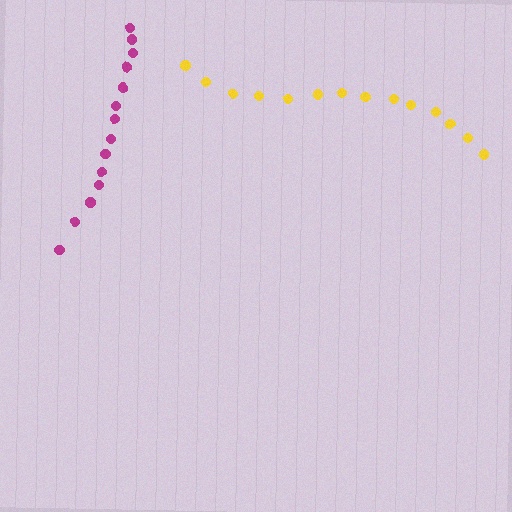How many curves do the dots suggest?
There are 2 distinct paths.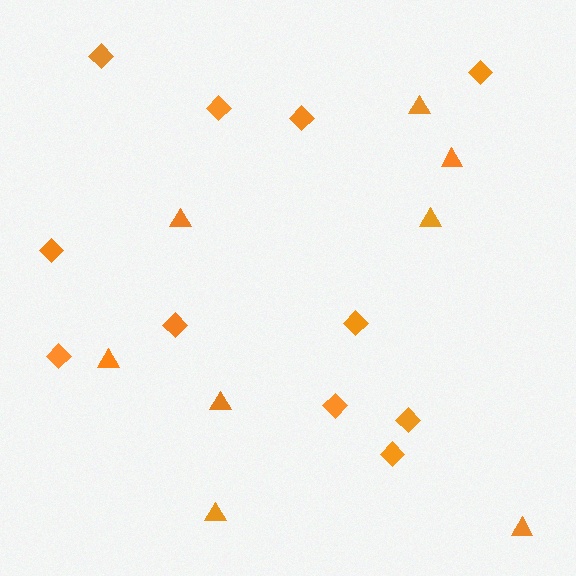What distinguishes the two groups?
There are 2 groups: one group of diamonds (11) and one group of triangles (8).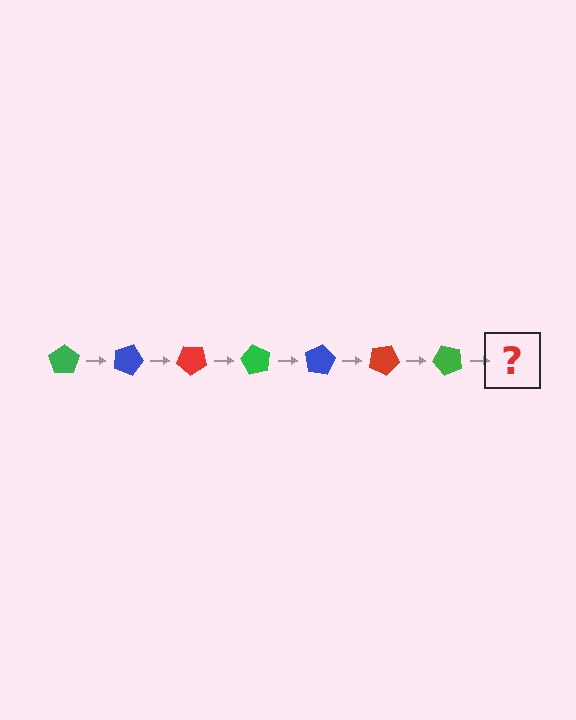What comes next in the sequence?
The next element should be a blue pentagon, rotated 140 degrees from the start.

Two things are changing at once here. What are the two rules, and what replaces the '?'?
The two rules are that it rotates 20 degrees each step and the color cycles through green, blue, and red. The '?' should be a blue pentagon, rotated 140 degrees from the start.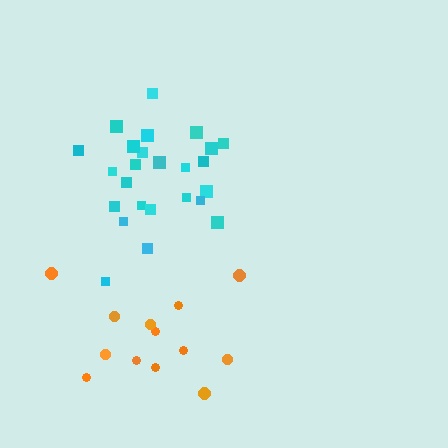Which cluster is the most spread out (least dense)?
Orange.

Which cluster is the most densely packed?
Cyan.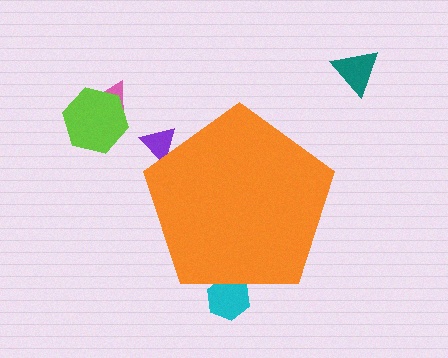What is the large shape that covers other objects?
An orange pentagon.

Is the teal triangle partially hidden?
No, the teal triangle is fully visible.